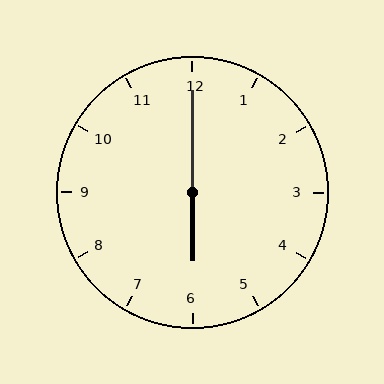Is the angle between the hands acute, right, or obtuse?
It is obtuse.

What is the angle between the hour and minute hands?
Approximately 180 degrees.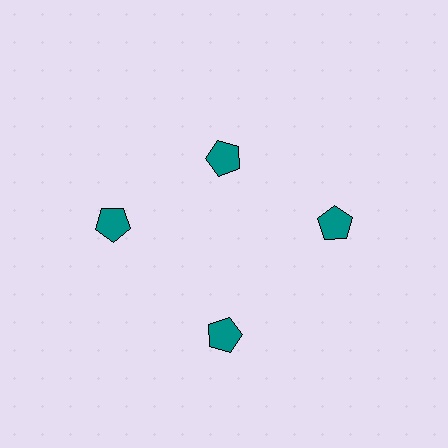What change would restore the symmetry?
The symmetry would be restored by moving it outward, back onto the ring so that all 4 pentagons sit at equal angles and equal distance from the center.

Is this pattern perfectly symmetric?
No. The 4 teal pentagons are arranged in a ring, but one element near the 12 o'clock position is pulled inward toward the center, breaking the 4-fold rotational symmetry.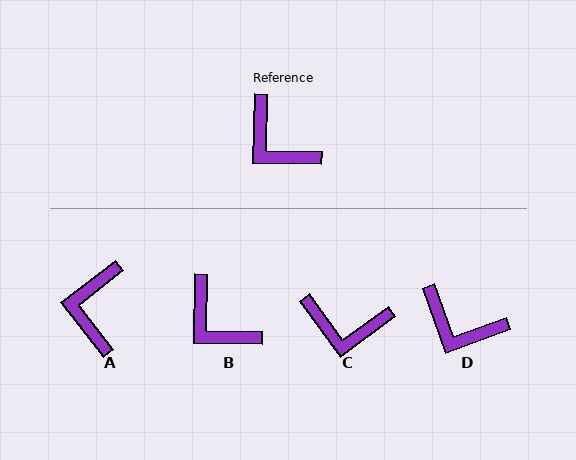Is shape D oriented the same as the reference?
No, it is off by about 21 degrees.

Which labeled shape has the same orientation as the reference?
B.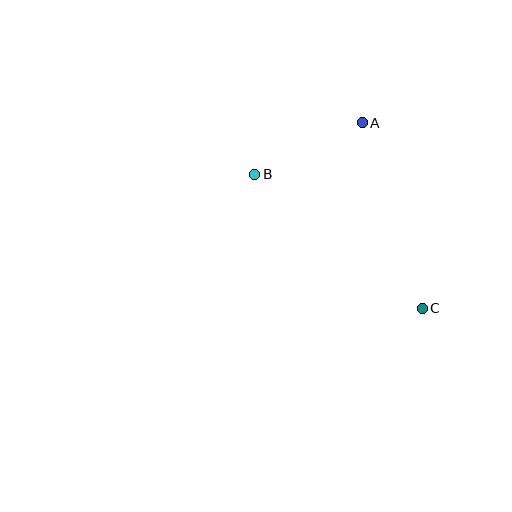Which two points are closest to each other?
Points A and B are closest to each other.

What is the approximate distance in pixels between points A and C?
The distance between A and C is approximately 195 pixels.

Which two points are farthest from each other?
Points B and C are farthest from each other.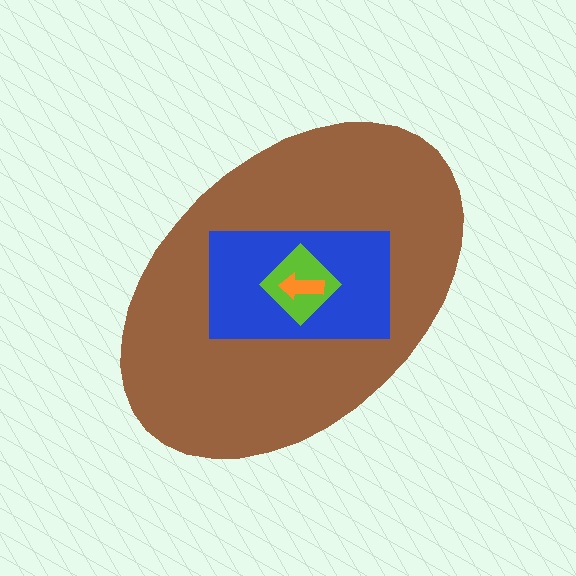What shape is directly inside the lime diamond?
The orange arrow.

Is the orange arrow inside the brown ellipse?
Yes.